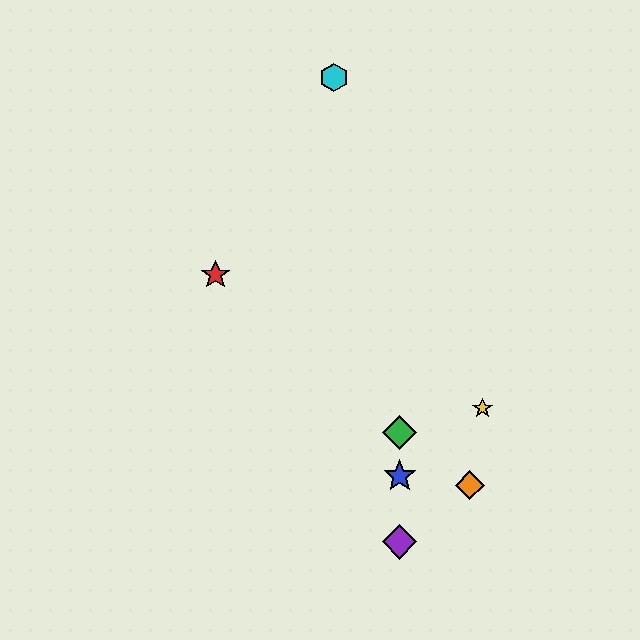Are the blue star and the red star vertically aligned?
No, the blue star is at x≈400 and the red star is at x≈215.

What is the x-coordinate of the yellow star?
The yellow star is at x≈482.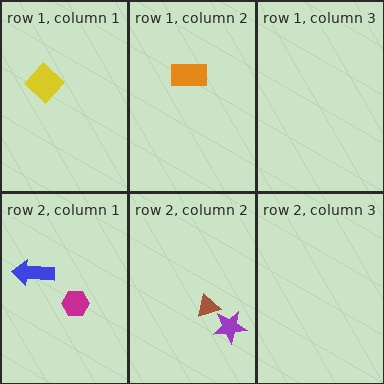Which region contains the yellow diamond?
The row 1, column 1 region.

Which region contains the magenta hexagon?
The row 2, column 1 region.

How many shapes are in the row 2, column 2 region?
2.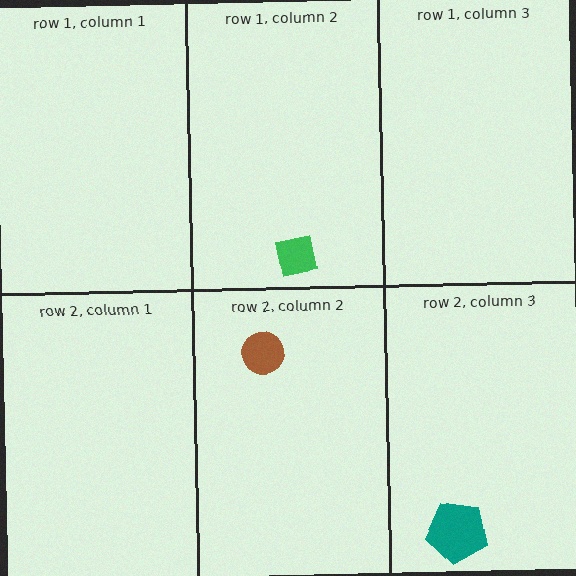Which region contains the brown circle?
The row 2, column 2 region.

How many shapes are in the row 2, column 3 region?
1.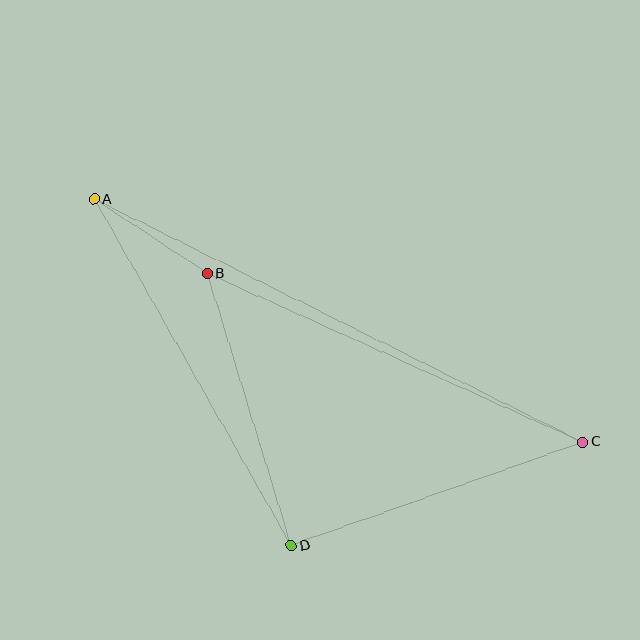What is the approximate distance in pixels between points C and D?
The distance between C and D is approximately 310 pixels.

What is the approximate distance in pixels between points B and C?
The distance between B and C is approximately 411 pixels.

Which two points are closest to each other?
Points A and B are closest to each other.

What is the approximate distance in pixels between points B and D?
The distance between B and D is approximately 285 pixels.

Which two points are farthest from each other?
Points A and C are farthest from each other.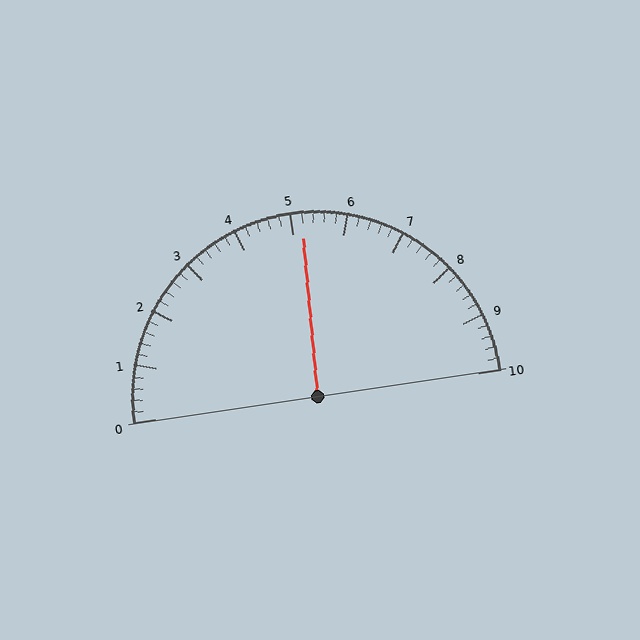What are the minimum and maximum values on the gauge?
The gauge ranges from 0 to 10.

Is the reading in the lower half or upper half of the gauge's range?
The reading is in the upper half of the range (0 to 10).